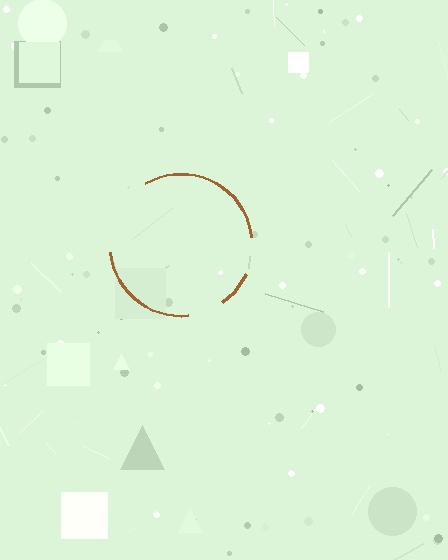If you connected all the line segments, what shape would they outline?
They would outline a circle.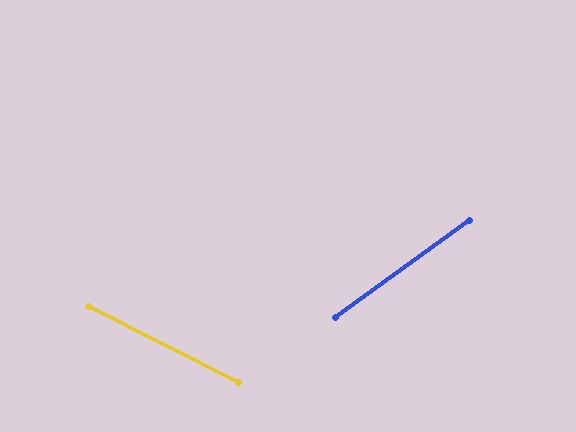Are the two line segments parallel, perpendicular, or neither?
Neither parallel nor perpendicular — they differ by about 63°.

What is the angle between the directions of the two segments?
Approximately 63 degrees.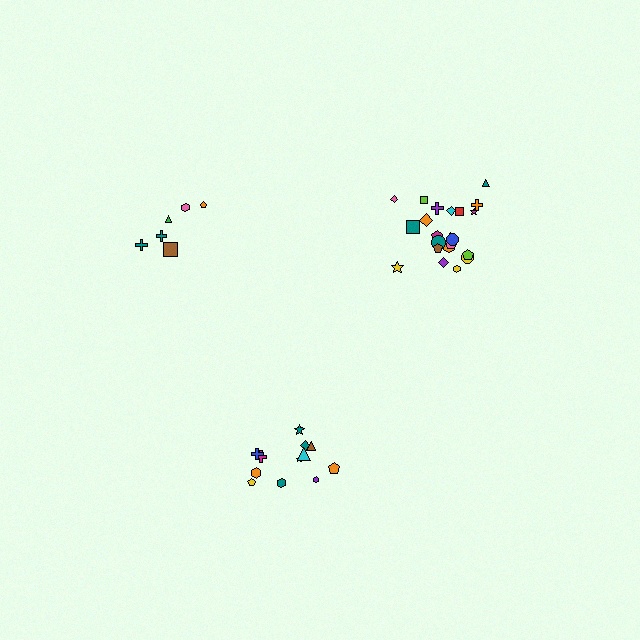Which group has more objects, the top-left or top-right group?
The top-right group.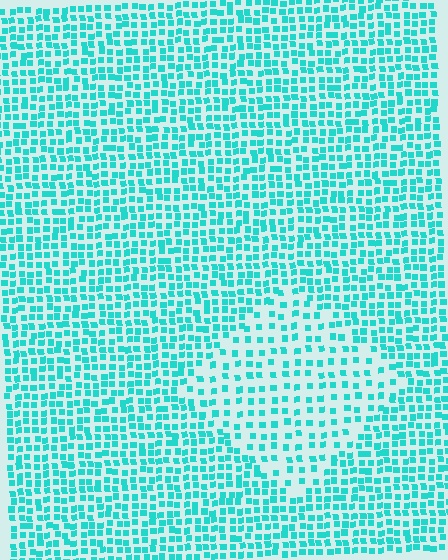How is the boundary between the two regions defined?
The boundary is defined by a change in element density (approximately 1.9x ratio). All elements are the same color, size, and shape.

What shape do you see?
I see a diamond.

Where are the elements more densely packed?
The elements are more densely packed outside the diamond boundary.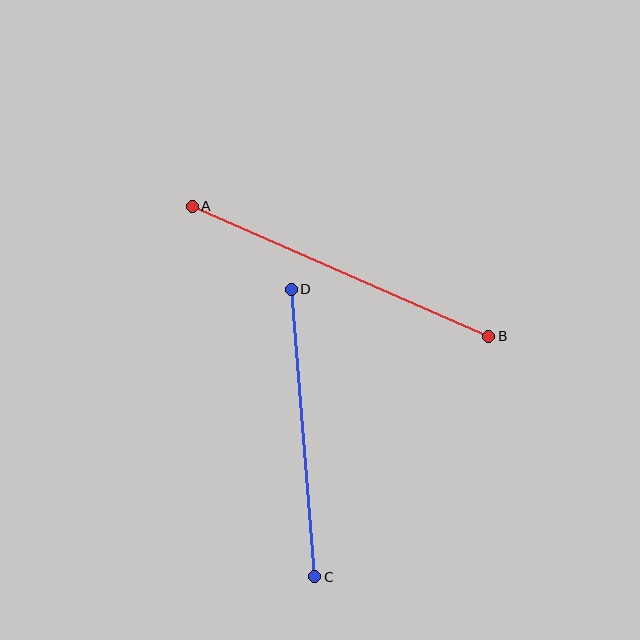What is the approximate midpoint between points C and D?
The midpoint is at approximately (303, 433) pixels.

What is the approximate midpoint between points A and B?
The midpoint is at approximately (341, 271) pixels.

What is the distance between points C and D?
The distance is approximately 288 pixels.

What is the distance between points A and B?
The distance is approximately 324 pixels.